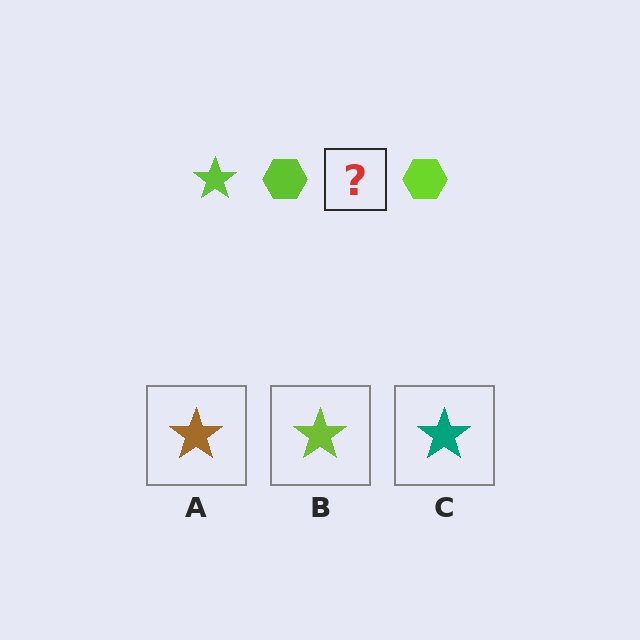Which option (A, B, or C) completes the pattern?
B.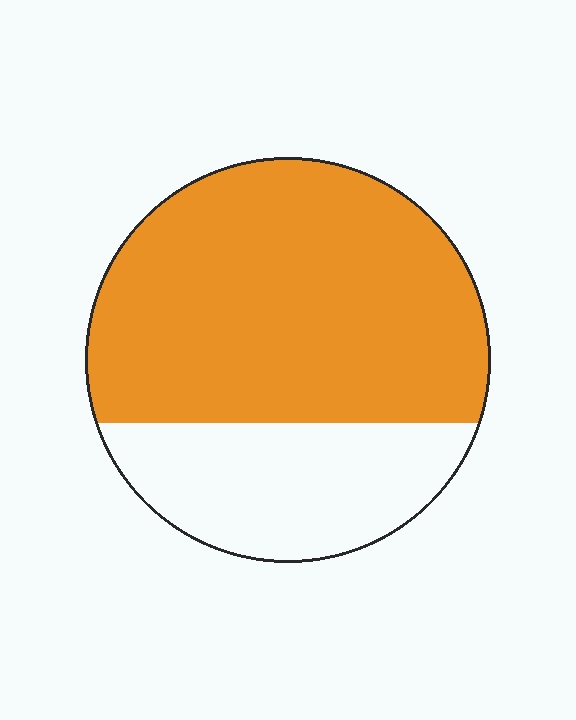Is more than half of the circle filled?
Yes.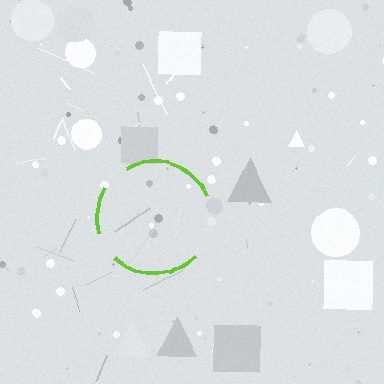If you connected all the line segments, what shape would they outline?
They would outline a circle.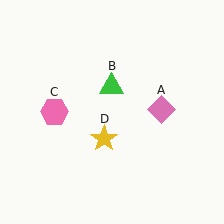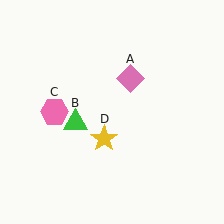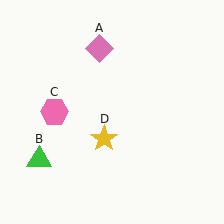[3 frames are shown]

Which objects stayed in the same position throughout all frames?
Pink hexagon (object C) and yellow star (object D) remained stationary.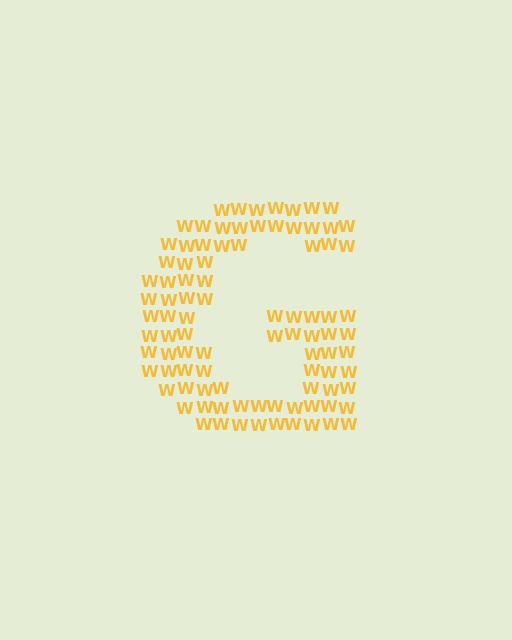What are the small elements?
The small elements are letter W's.